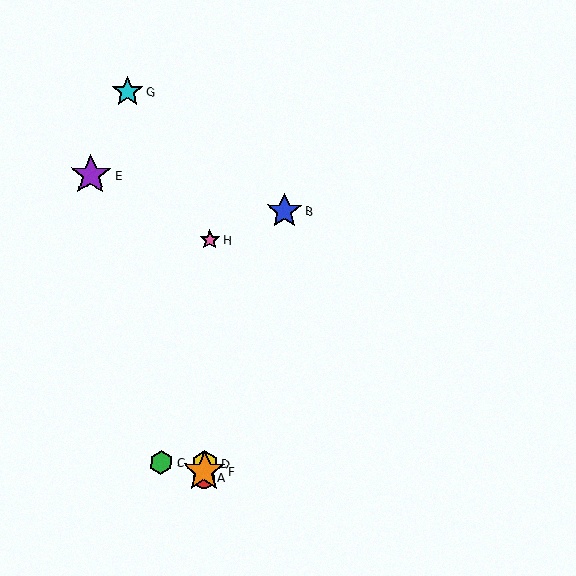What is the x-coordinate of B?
Object B is at x≈284.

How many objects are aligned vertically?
4 objects (A, D, F, H) are aligned vertically.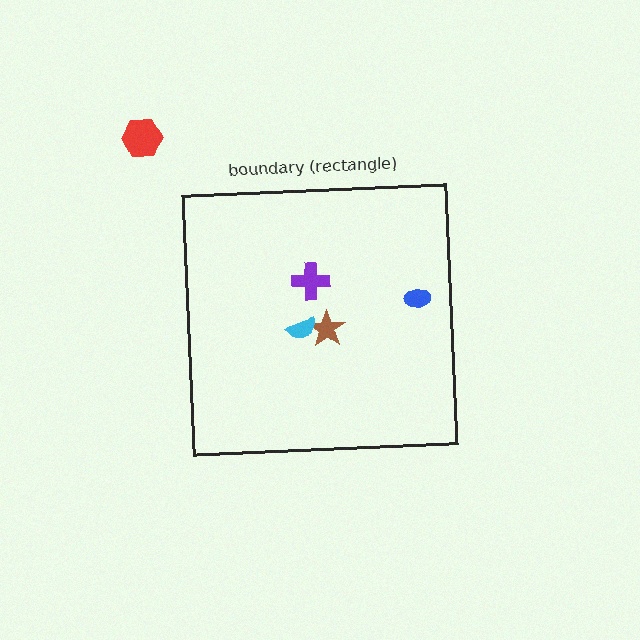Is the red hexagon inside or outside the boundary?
Outside.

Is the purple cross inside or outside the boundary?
Inside.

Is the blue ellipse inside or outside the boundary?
Inside.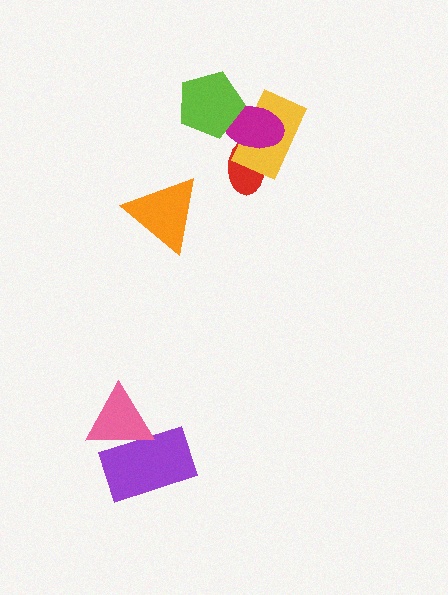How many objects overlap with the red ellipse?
2 objects overlap with the red ellipse.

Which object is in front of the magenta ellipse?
The lime pentagon is in front of the magenta ellipse.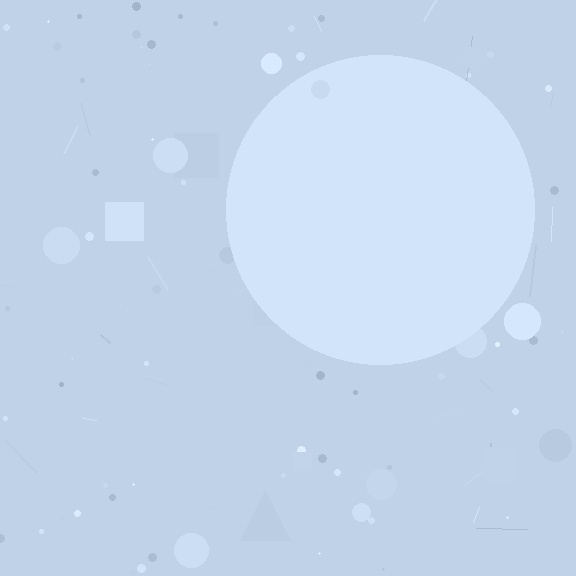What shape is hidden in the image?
A circle is hidden in the image.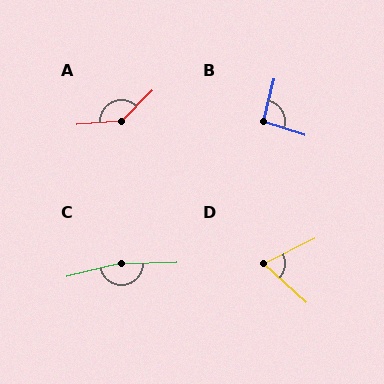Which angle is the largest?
C, at approximately 167 degrees.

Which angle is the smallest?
D, at approximately 69 degrees.